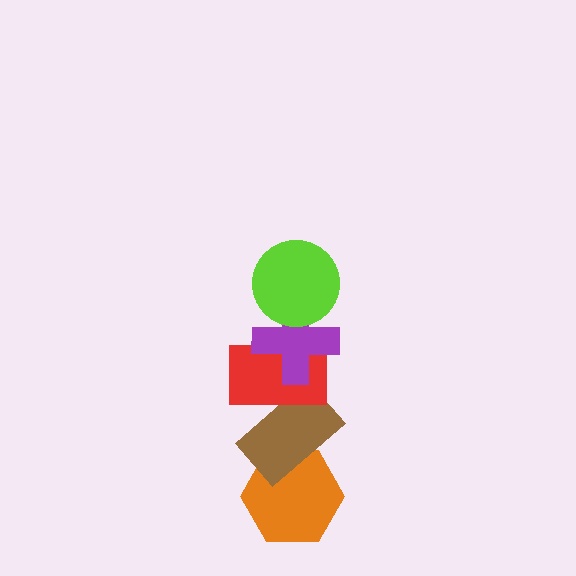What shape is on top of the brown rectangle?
The red rectangle is on top of the brown rectangle.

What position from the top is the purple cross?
The purple cross is 2nd from the top.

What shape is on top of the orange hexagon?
The brown rectangle is on top of the orange hexagon.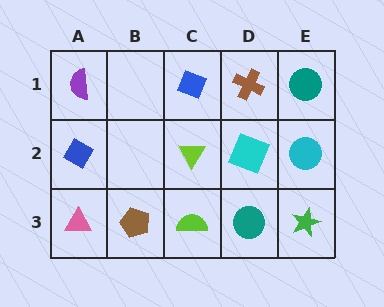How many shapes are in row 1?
4 shapes.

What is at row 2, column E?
A cyan circle.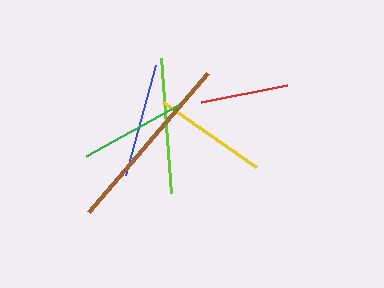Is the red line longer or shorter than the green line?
The green line is longer than the red line.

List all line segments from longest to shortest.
From longest to shortest: brown, lime, blue, yellow, green, red.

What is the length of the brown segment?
The brown segment is approximately 183 pixels long.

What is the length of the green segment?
The green segment is approximately 104 pixels long.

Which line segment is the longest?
The brown line is the longest at approximately 183 pixels.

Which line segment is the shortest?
The red line is the shortest at approximately 88 pixels.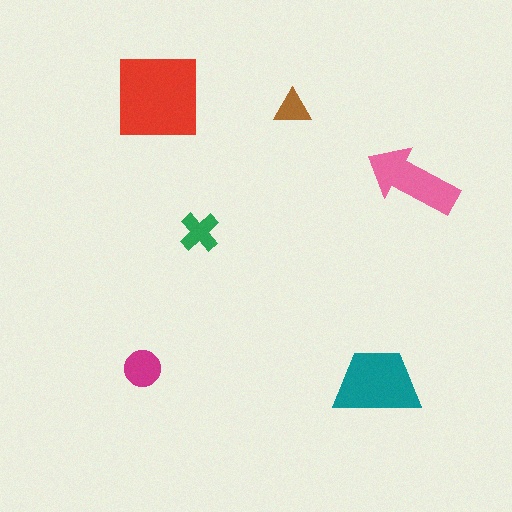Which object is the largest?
The red square.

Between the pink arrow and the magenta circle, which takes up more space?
The pink arrow.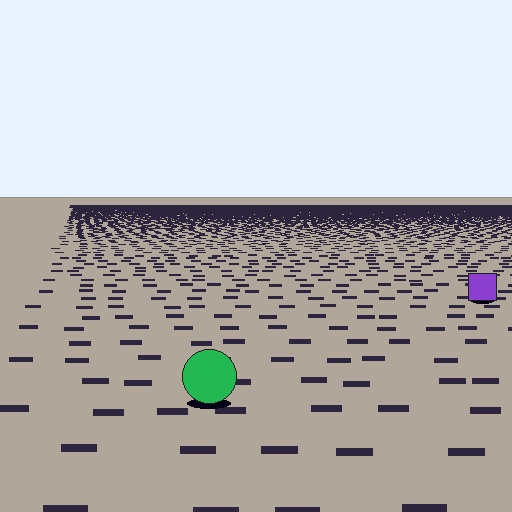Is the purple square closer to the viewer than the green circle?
No. The green circle is closer — you can tell from the texture gradient: the ground texture is coarser near it.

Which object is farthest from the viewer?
The purple square is farthest from the viewer. It appears smaller and the ground texture around it is denser.